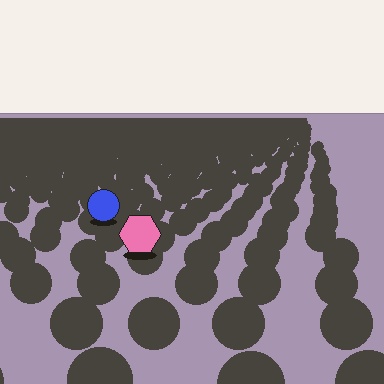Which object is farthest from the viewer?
The blue circle is farthest from the viewer. It appears smaller and the ground texture around it is denser.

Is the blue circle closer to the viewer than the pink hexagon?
No. The pink hexagon is closer — you can tell from the texture gradient: the ground texture is coarser near it.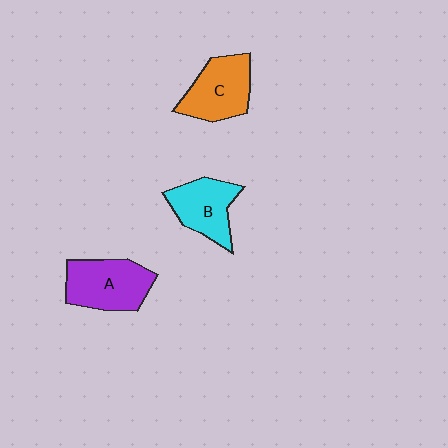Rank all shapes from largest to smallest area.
From largest to smallest: A (purple), C (orange), B (cyan).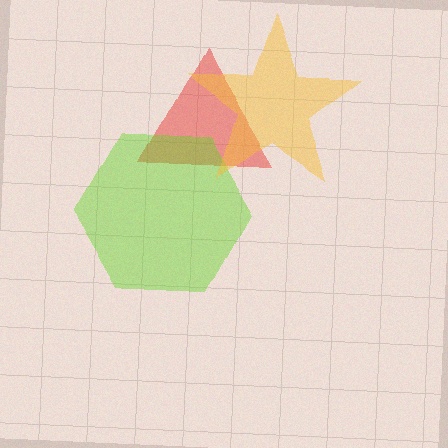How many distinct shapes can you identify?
There are 3 distinct shapes: a red triangle, a lime hexagon, a yellow star.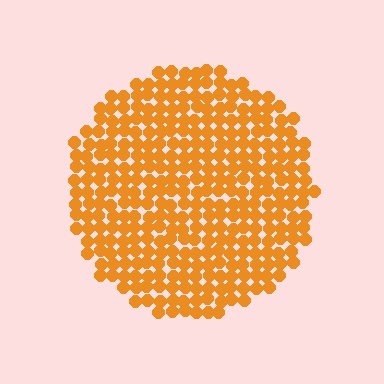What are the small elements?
The small elements are circles.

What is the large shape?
The large shape is a circle.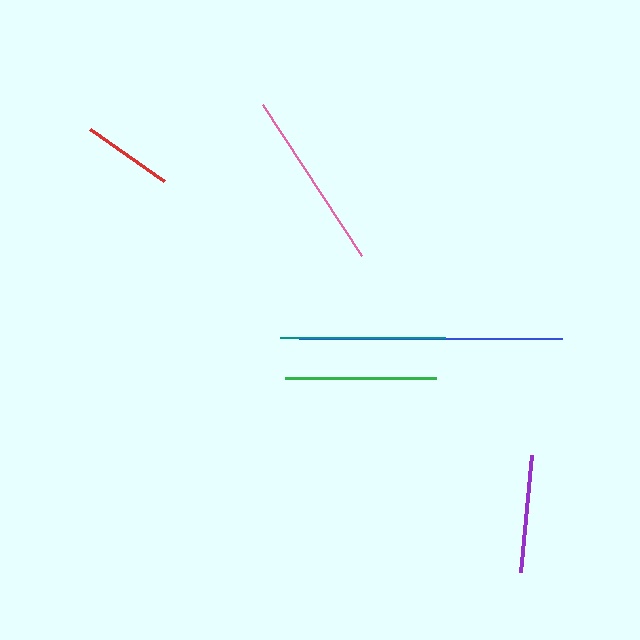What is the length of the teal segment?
The teal segment is approximately 165 pixels long.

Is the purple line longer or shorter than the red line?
The purple line is longer than the red line.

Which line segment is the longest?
The blue line is the longest at approximately 262 pixels.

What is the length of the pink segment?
The pink segment is approximately 181 pixels long.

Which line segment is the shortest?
The red line is the shortest at approximately 91 pixels.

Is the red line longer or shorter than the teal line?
The teal line is longer than the red line.